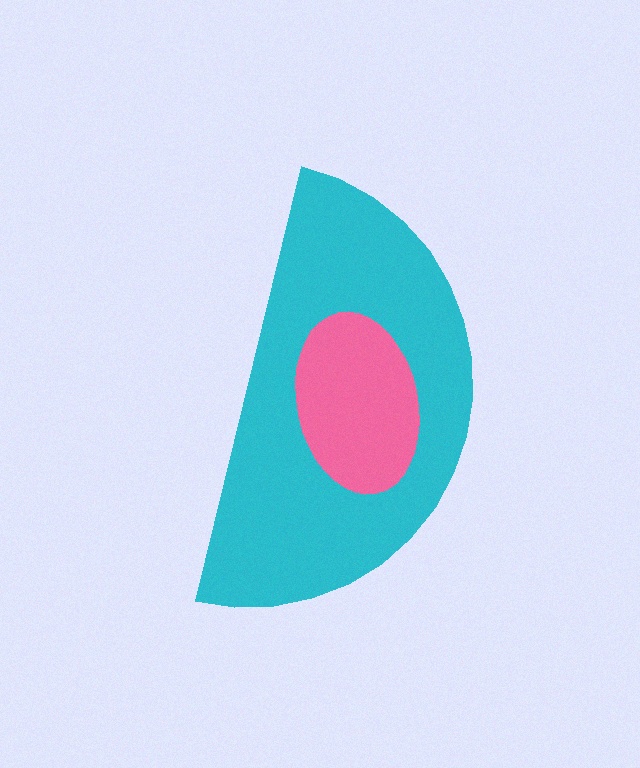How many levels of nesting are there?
2.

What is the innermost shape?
The pink ellipse.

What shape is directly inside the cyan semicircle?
The pink ellipse.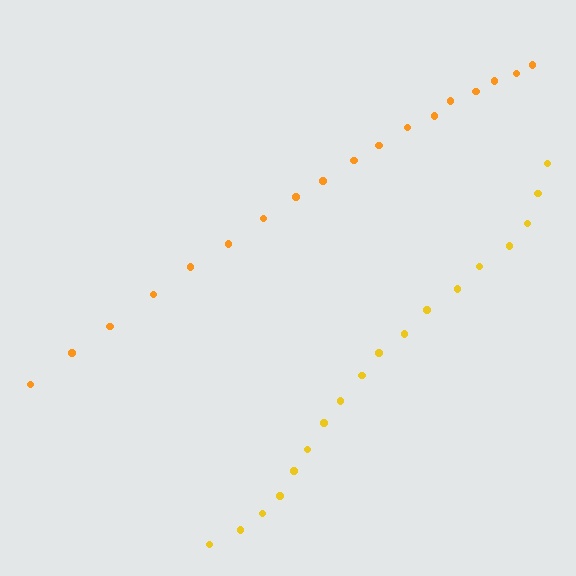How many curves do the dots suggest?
There are 2 distinct paths.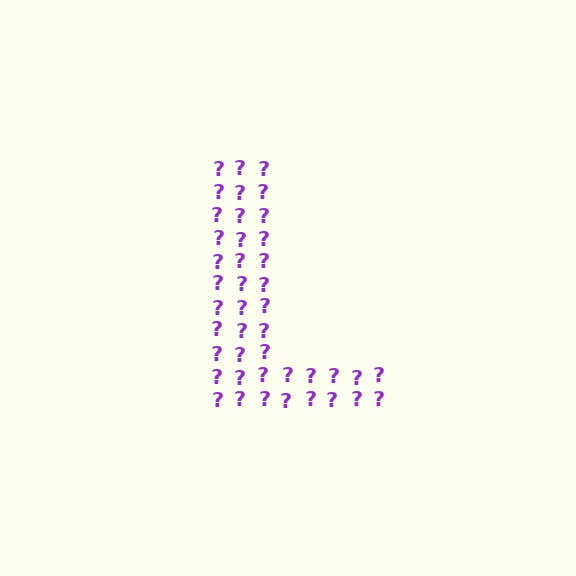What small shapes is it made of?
It is made of small question marks.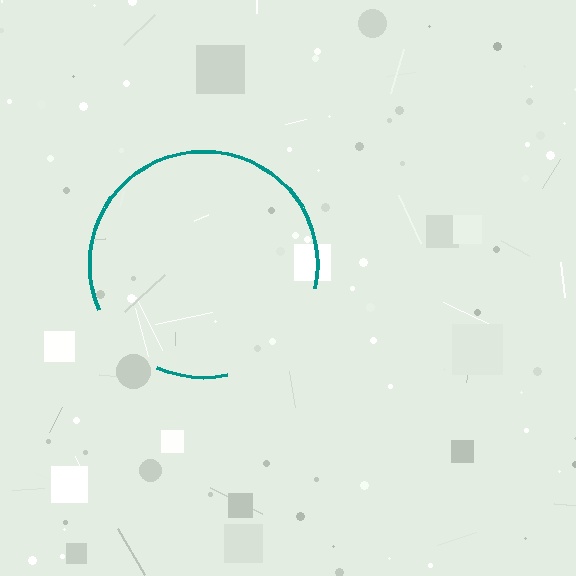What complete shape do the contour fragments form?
The contour fragments form a circle.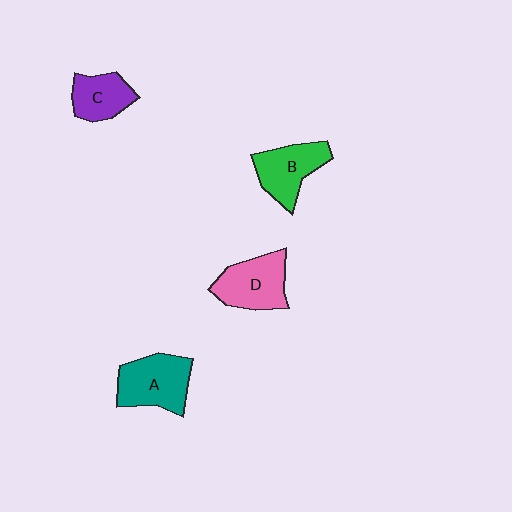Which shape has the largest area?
Shape A (teal).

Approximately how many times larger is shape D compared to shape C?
Approximately 1.4 times.